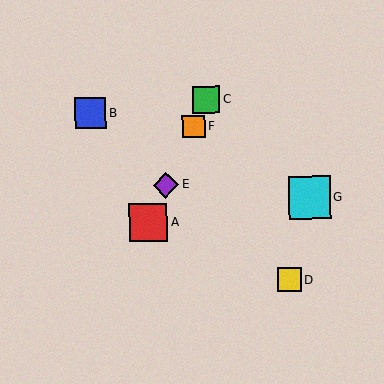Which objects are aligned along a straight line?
Objects A, C, E, F are aligned along a straight line.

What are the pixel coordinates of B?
Object B is at (91, 113).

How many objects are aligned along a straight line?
4 objects (A, C, E, F) are aligned along a straight line.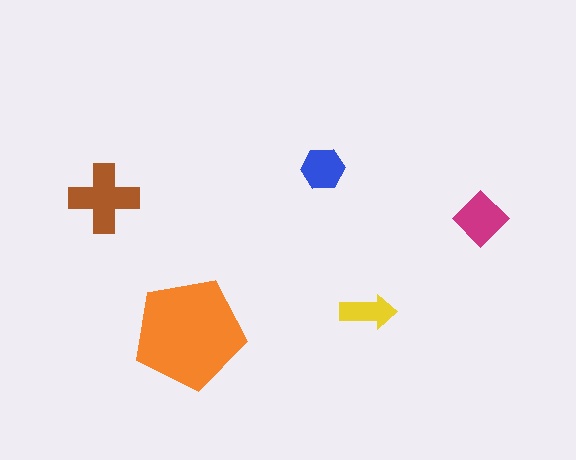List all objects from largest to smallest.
The orange pentagon, the brown cross, the magenta diamond, the blue hexagon, the yellow arrow.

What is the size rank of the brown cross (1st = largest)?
2nd.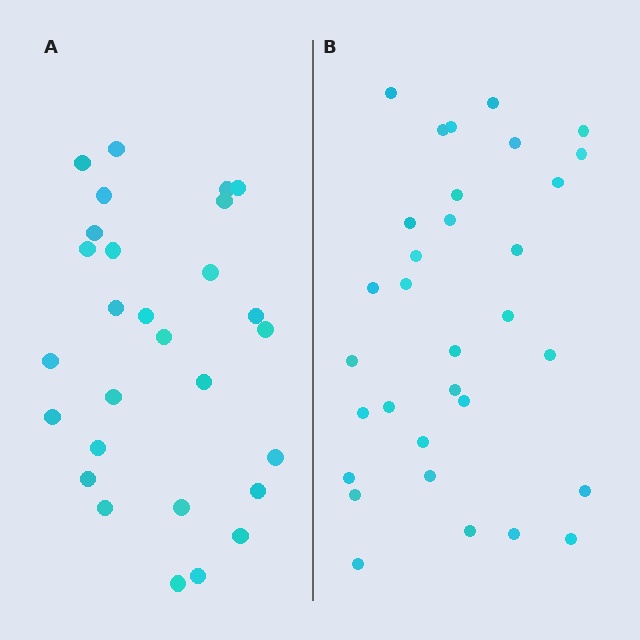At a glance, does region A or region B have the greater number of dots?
Region B (the right region) has more dots.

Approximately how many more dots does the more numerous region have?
Region B has about 4 more dots than region A.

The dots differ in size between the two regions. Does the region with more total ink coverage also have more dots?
No. Region A has more total ink coverage because its dots are larger, but region B actually contains more individual dots. Total area can be misleading — the number of items is what matters here.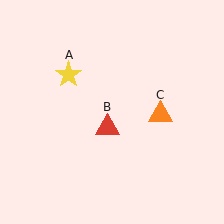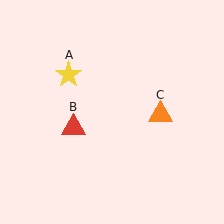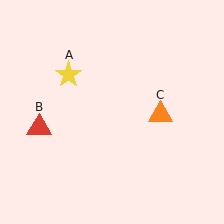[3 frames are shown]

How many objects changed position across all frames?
1 object changed position: red triangle (object B).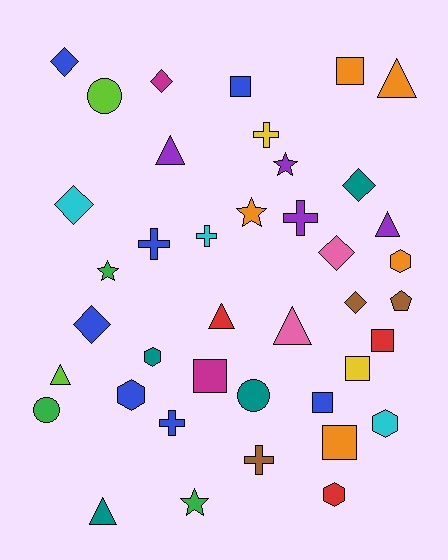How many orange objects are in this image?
There are 5 orange objects.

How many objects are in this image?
There are 40 objects.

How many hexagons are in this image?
There are 5 hexagons.